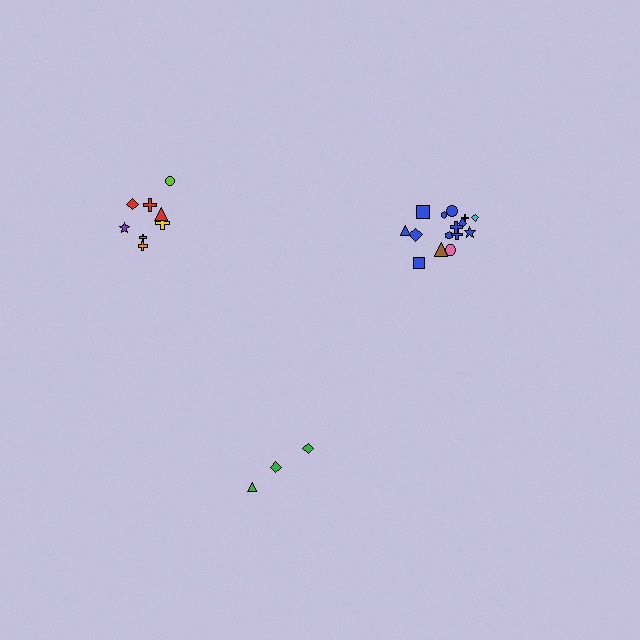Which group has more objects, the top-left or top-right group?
The top-right group.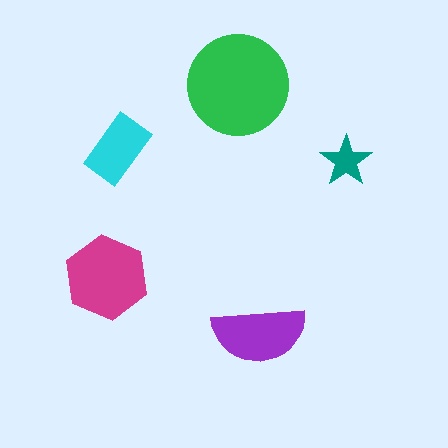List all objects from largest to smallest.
The green circle, the magenta hexagon, the purple semicircle, the cyan rectangle, the teal star.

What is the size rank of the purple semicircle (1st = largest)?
3rd.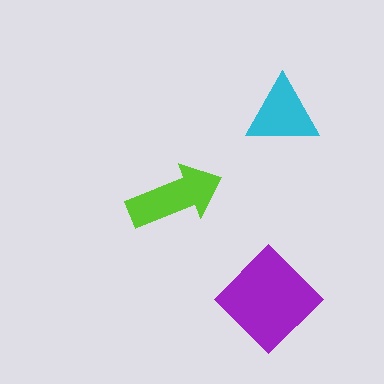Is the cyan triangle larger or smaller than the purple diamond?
Smaller.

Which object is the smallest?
The cyan triangle.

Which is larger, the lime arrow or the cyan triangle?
The lime arrow.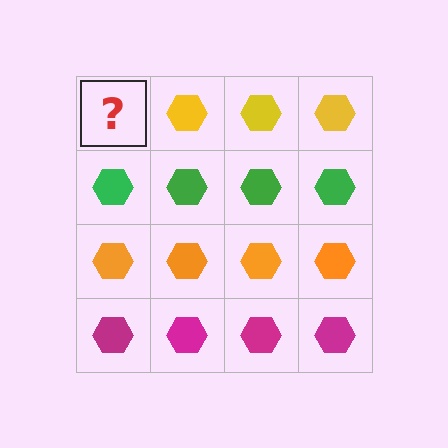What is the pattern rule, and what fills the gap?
The rule is that each row has a consistent color. The gap should be filled with a yellow hexagon.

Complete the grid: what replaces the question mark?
The question mark should be replaced with a yellow hexagon.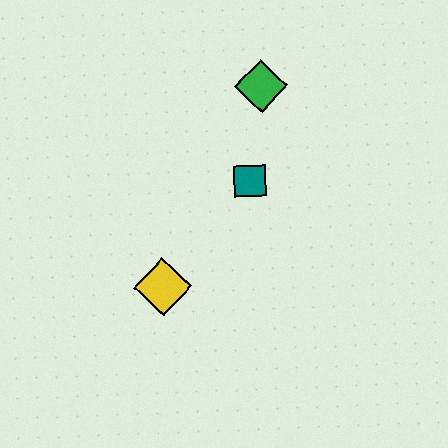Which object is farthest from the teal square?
The yellow diamond is farthest from the teal square.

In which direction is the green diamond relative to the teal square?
The green diamond is above the teal square.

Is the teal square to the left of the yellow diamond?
No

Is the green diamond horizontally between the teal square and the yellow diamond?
No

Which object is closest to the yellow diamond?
The teal square is closest to the yellow diamond.